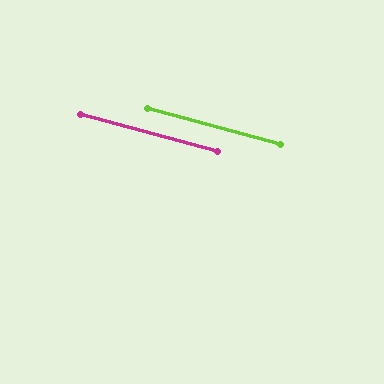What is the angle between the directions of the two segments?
Approximately 0 degrees.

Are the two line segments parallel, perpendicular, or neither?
Parallel — their directions differ by only 0.0°.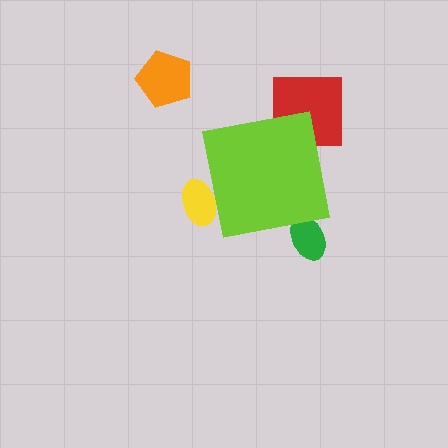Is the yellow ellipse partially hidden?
Yes, the yellow ellipse is partially hidden behind the lime square.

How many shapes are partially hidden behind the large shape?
3 shapes are partially hidden.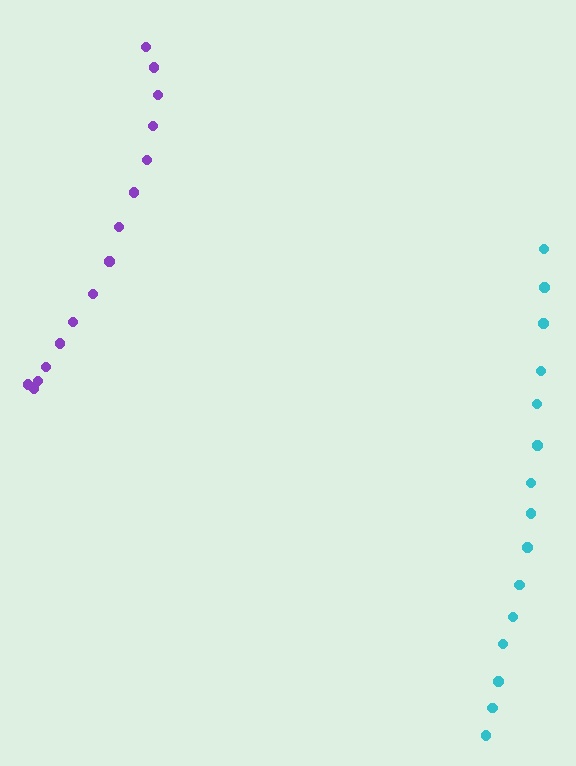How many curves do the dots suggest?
There are 2 distinct paths.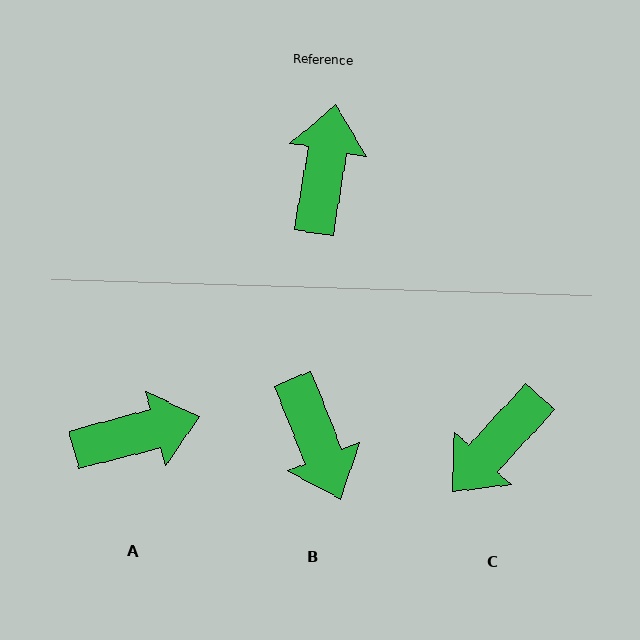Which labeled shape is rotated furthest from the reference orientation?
B, about 149 degrees away.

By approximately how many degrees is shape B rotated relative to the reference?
Approximately 149 degrees clockwise.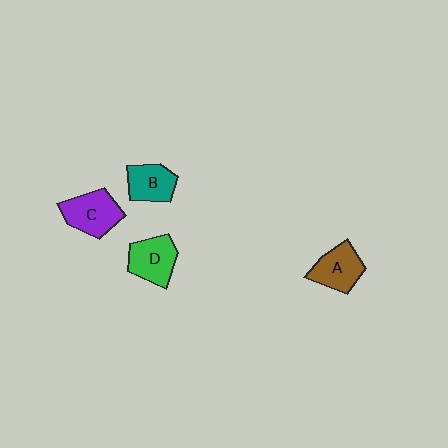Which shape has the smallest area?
Shape B (teal).